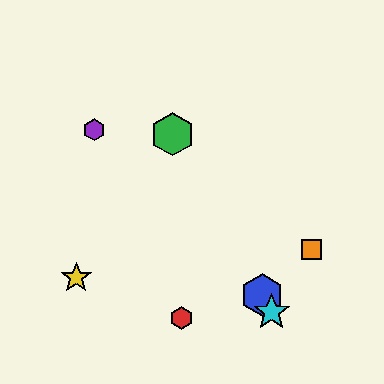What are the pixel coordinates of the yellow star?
The yellow star is at (76, 278).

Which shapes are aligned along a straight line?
The blue hexagon, the green hexagon, the cyan star are aligned along a straight line.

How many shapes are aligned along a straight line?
3 shapes (the blue hexagon, the green hexagon, the cyan star) are aligned along a straight line.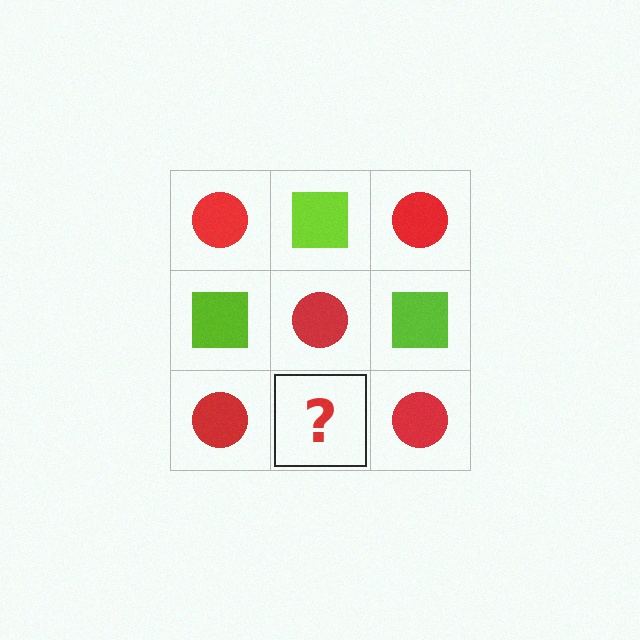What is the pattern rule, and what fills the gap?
The rule is that it alternates red circle and lime square in a checkerboard pattern. The gap should be filled with a lime square.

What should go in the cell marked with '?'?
The missing cell should contain a lime square.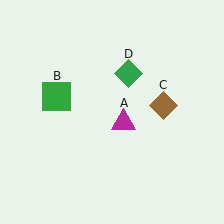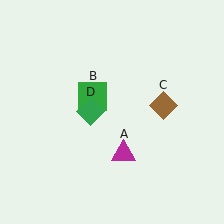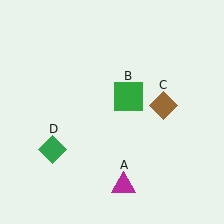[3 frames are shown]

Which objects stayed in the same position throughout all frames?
Brown diamond (object C) remained stationary.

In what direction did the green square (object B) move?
The green square (object B) moved right.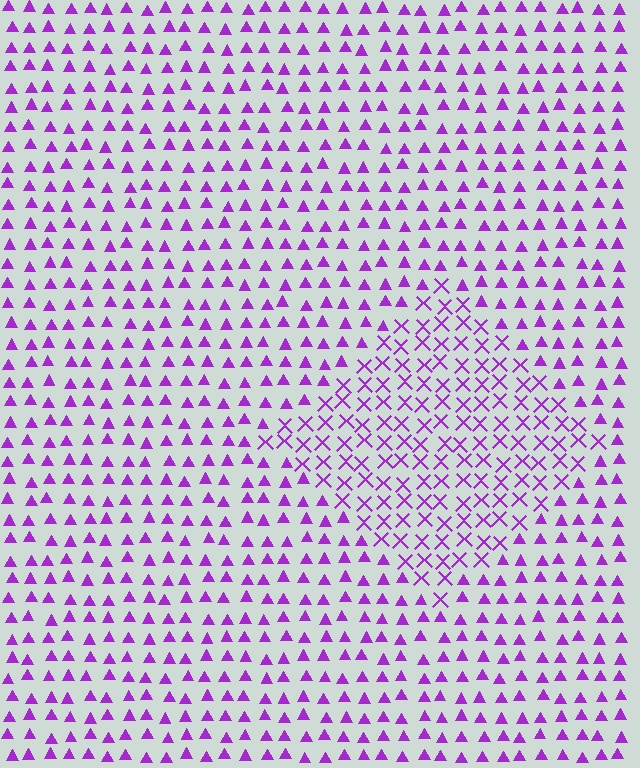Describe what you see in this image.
The image is filled with small purple elements arranged in a uniform grid. A diamond-shaped region contains X marks, while the surrounding area contains triangles. The boundary is defined purely by the change in element shape.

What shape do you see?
I see a diamond.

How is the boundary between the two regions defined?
The boundary is defined by a change in element shape: X marks inside vs. triangles outside. All elements share the same color and spacing.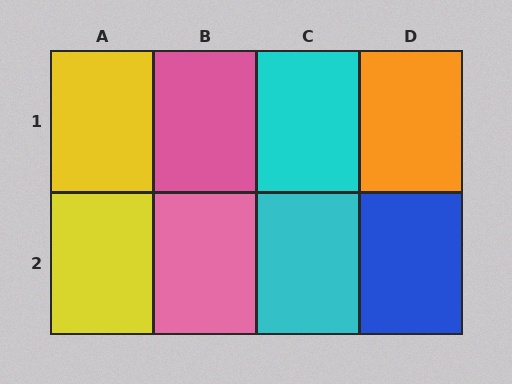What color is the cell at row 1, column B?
Pink.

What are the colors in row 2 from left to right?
Yellow, pink, cyan, blue.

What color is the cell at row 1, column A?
Yellow.